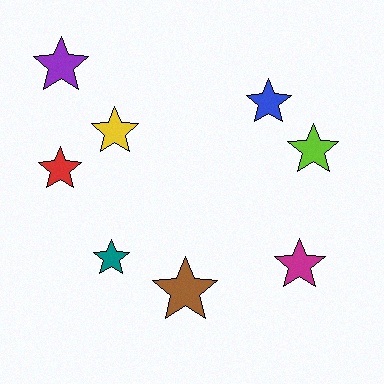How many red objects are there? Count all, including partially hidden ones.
There is 1 red object.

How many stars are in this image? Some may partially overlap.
There are 8 stars.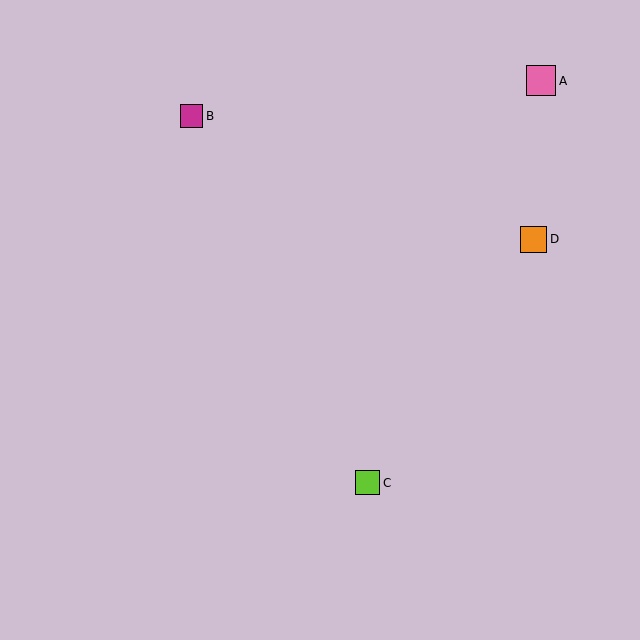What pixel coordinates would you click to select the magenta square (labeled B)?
Click at (191, 116) to select the magenta square B.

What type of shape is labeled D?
Shape D is an orange square.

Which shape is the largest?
The pink square (labeled A) is the largest.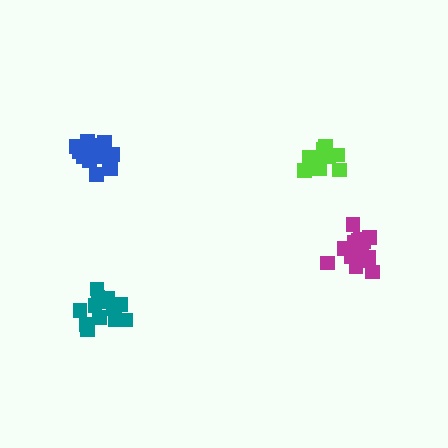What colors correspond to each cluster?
The clusters are colored: teal, blue, magenta, lime.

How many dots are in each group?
Group 1: 14 dots, Group 2: 15 dots, Group 3: 18 dots, Group 4: 12 dots (59 total).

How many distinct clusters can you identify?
There are 4 distinct clusters.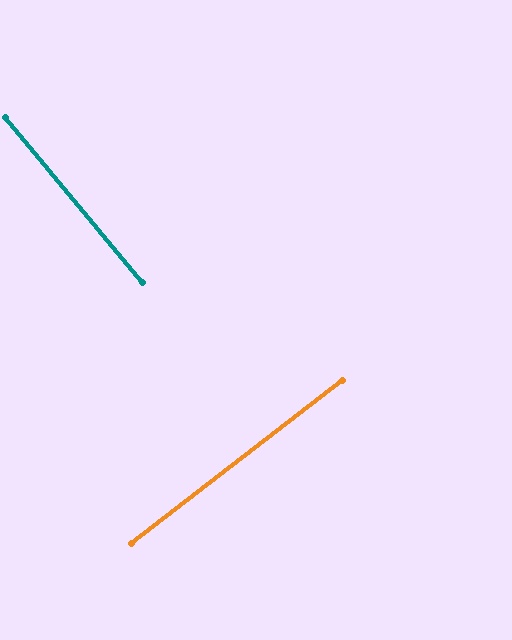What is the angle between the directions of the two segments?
Approximately 88 degrees.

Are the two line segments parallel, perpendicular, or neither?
Perpendicular — they meet at approximately 88°.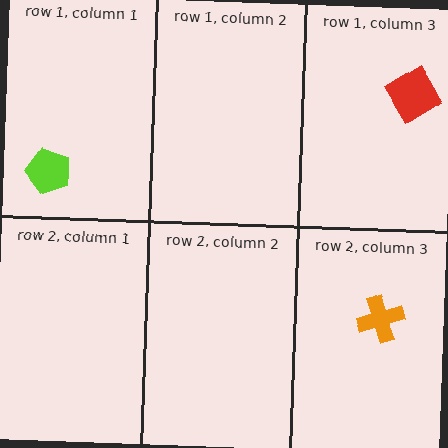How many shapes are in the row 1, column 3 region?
1.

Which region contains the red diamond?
The row 1, column 3 region.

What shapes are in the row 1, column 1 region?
The lime pentagon.